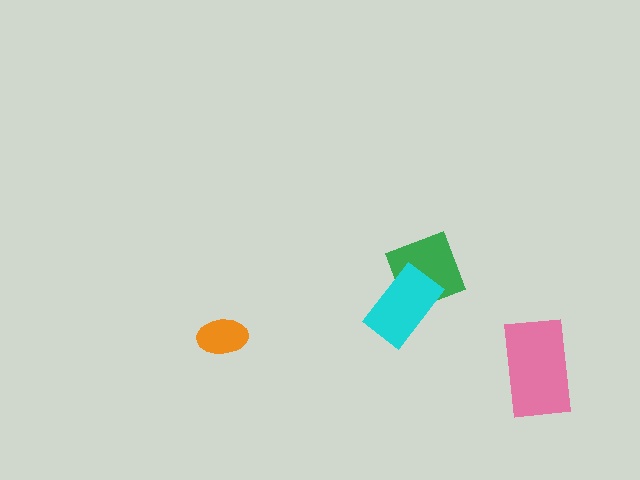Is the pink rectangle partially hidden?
No, no other shape covers it.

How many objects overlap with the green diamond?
1 object overlaps with the green diamond.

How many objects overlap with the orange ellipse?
0 objects overlap with the orange ellipse.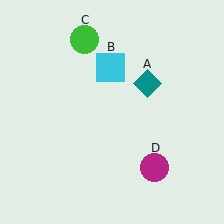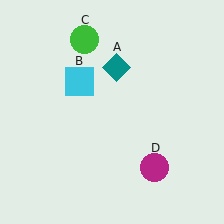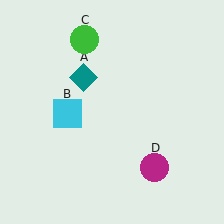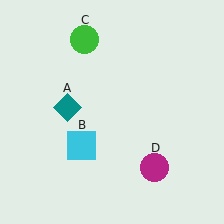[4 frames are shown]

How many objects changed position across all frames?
2 objects changed position: teal diamond (object A), cyan square (object B).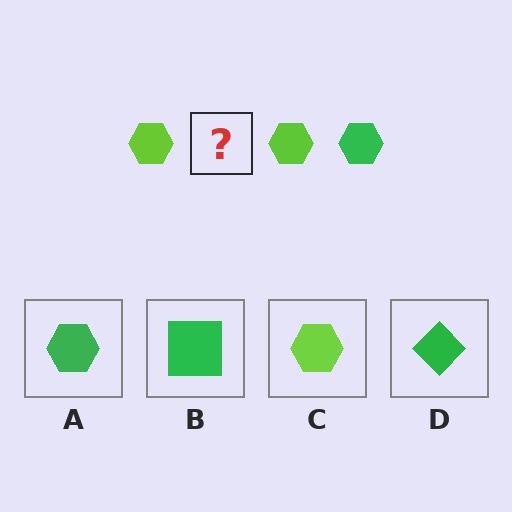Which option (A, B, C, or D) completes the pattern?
A.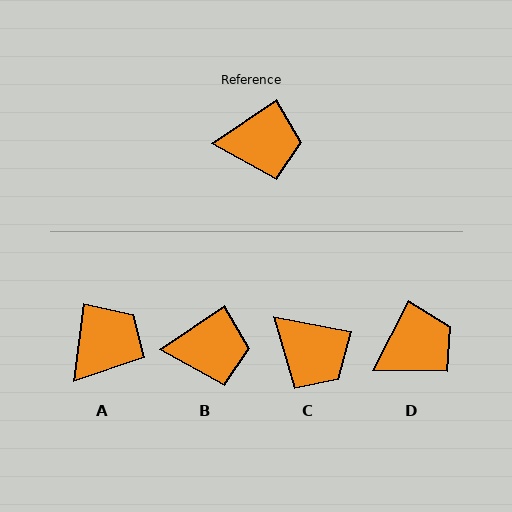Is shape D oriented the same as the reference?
No, it is off by about 29 degrees.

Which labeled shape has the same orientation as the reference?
B.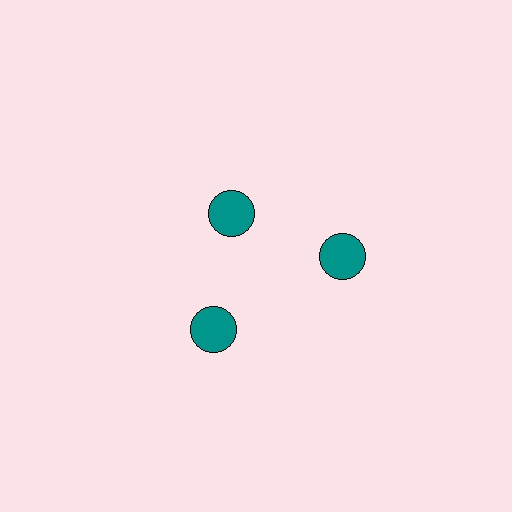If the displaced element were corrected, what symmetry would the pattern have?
It would have 3-fold rotational symmetry — the pattern would map onto itself every 120 degrees.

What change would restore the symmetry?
The symmetry would be restored by moving it outward, back onto the ring so that all 3 circles sit at equal angles and equal distance from the center.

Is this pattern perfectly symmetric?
No. The 3 teal circles are arranged in a ring, but one element near the 11 o'clock position is pulled inward toward the center, breaking the 3-fold rotational symmetry.